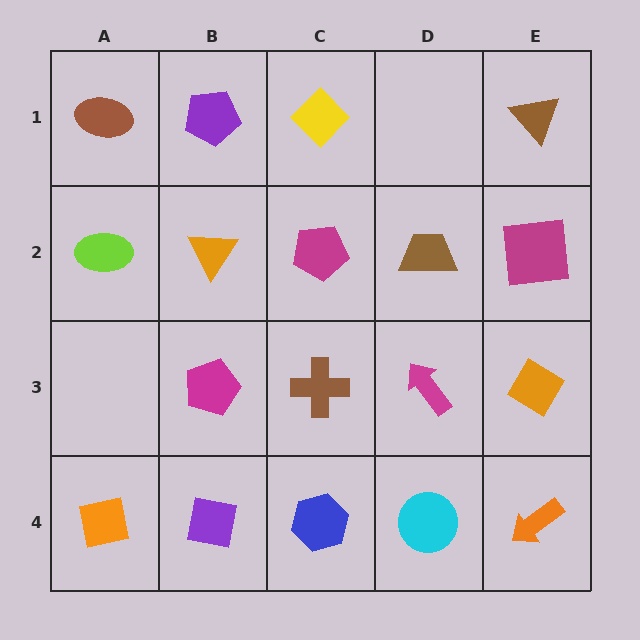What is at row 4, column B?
A purple square.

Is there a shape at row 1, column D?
No, that cell is empty.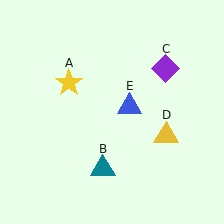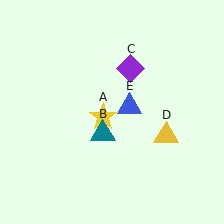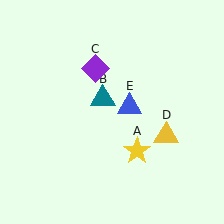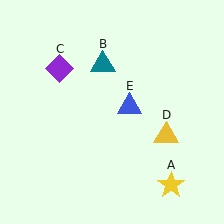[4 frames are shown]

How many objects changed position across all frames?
3 objects changed position: yellow star (object A), teal triangle (object B), purple diamond (object C).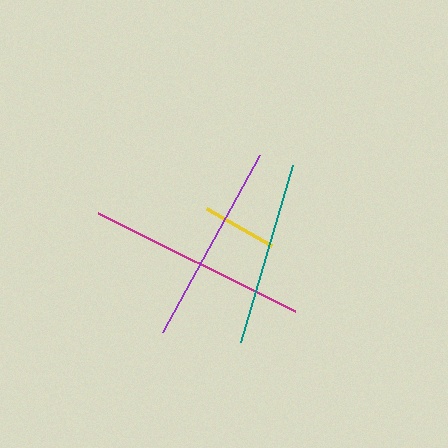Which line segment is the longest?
The magenta line is the longest at approximately 220 pixels.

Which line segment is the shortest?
The yellow line is the shortest at approximately 75 pixels.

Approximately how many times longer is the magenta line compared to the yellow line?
The magenta line is approximately 3.0 times the length of the yellow line.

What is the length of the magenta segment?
The magenta segment is approximately 220 pixels long.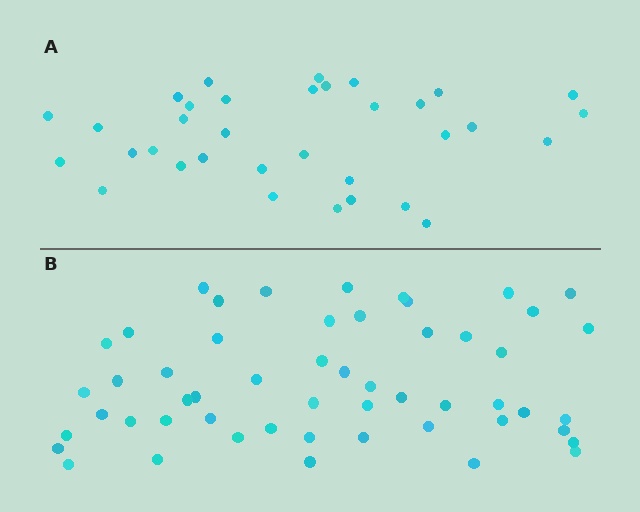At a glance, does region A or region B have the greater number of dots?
Region B (the bottom region) has more dots.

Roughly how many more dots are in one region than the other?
Region B has approximately 20 more dots than region A.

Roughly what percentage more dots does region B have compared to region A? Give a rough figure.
About 55% more.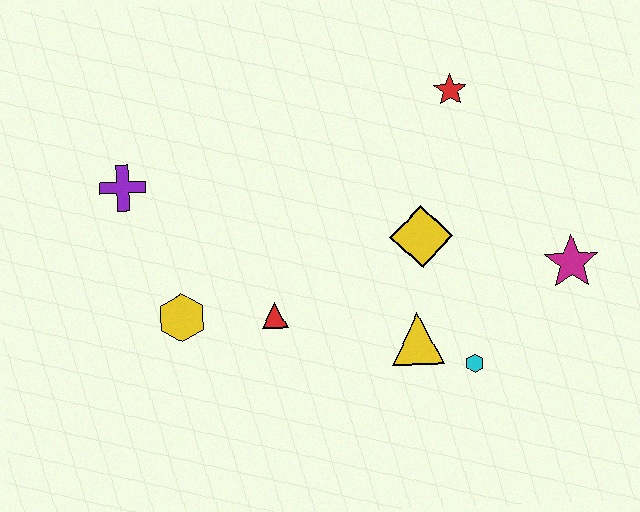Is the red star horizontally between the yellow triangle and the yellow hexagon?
No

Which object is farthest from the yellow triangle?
The purple cross is farthest from the yellow triangle.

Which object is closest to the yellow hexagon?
The red triangle is closest to the yellow hexagon.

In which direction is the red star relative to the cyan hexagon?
The red star is above the cyan hexagon.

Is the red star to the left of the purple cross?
No